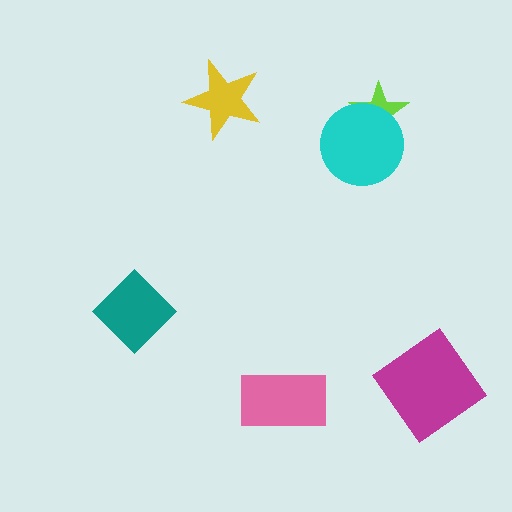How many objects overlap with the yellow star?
0 objects overlap with the yellow star.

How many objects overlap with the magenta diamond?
0 objects overlap with the magenta diamond.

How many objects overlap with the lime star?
1 object overlaps with the lime star.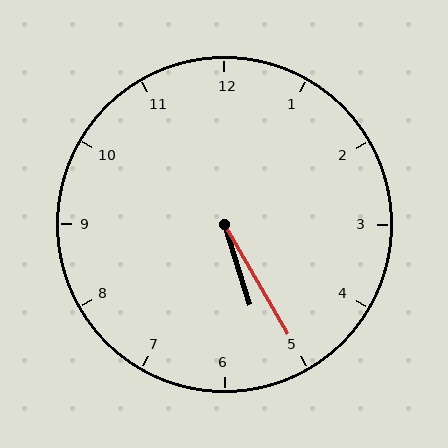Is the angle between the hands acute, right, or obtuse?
It is acute.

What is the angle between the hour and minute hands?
Approximately 12 degrees.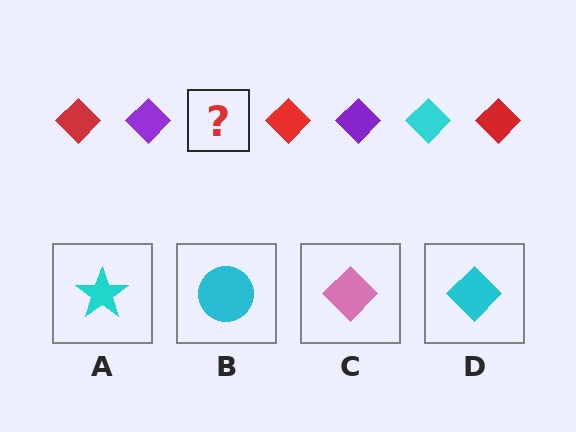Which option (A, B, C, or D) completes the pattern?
D.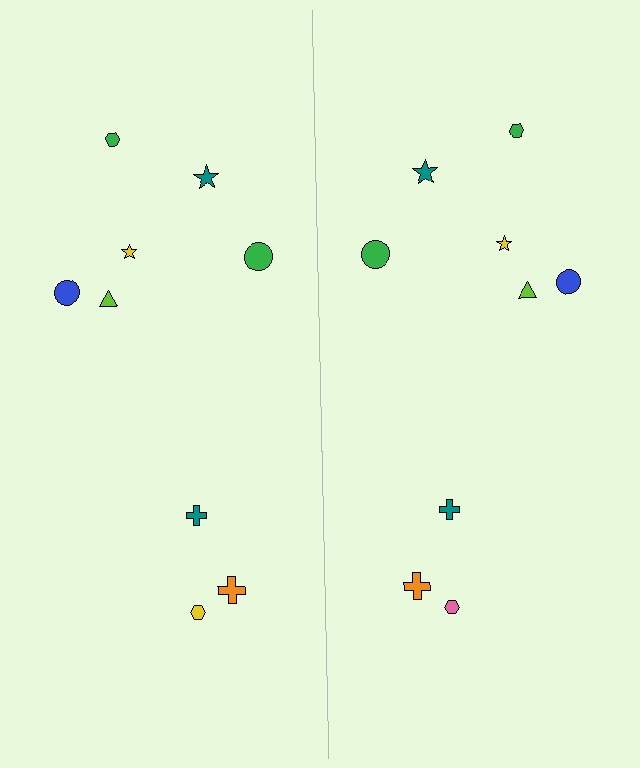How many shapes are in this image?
There are 18 shapes in this image.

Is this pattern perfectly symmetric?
No, the pattern is not perfectly symmetric. The pink hexagon on the right side breaks the symmetry — its mirror counterpart is yellow.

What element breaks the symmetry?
The pink hexagon on the right side breaks the symmetry — its mirror counterpart is yellow.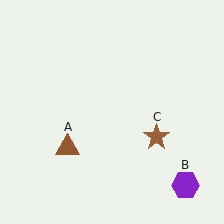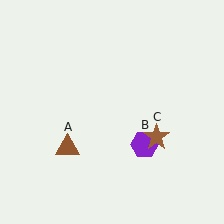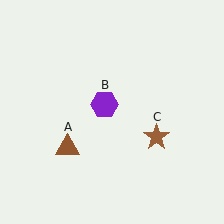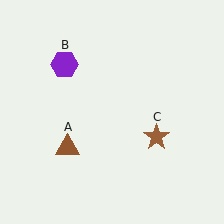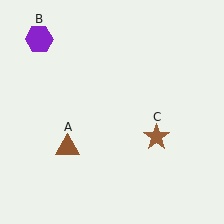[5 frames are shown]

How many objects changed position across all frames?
1 object changed position: purple hexagon (object B).